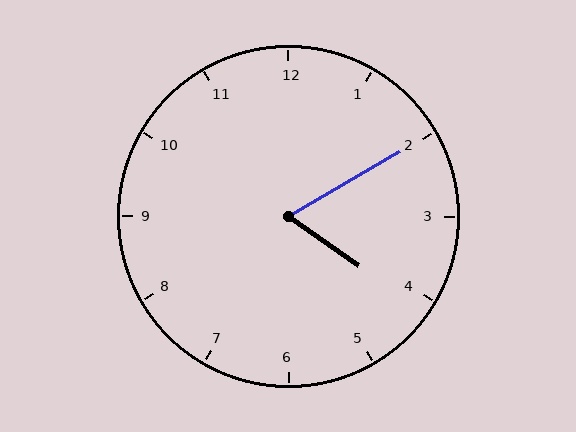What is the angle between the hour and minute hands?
Approximately 65 degrees.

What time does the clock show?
4:10.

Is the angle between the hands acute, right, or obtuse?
It is acute.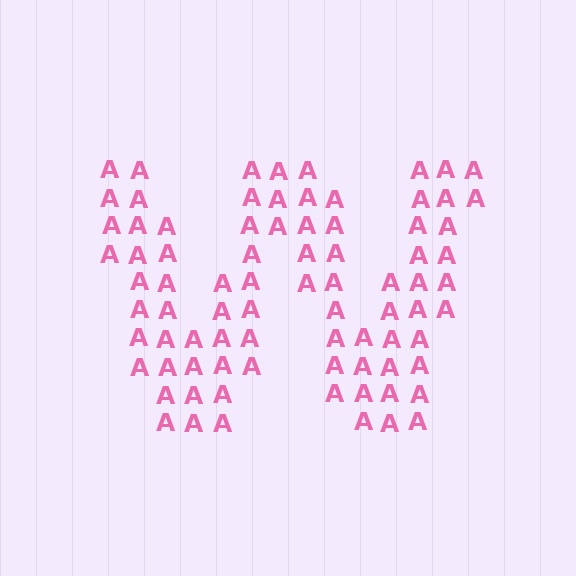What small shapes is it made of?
It is made of small letter A's.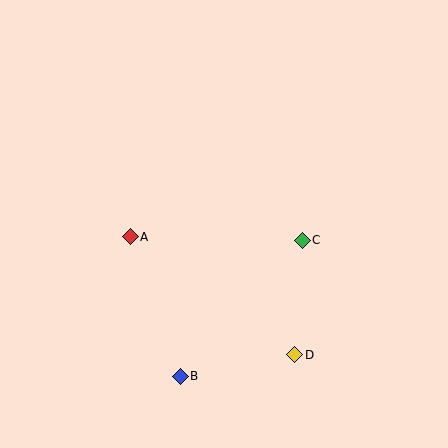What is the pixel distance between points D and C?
The distance between D and C is 115 pixels.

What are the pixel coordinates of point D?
Point D is at (295, 355).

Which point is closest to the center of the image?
Point C at (302, 240) is closest to the center.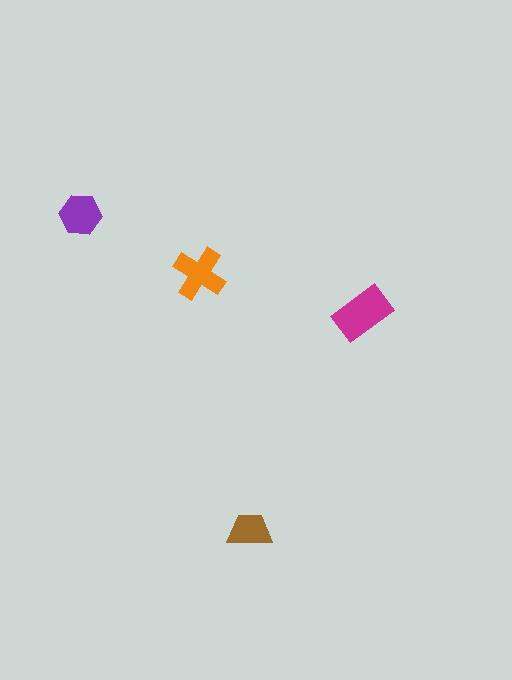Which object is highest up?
The purple hexagon is topmost.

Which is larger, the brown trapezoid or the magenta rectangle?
The magenta rectangle.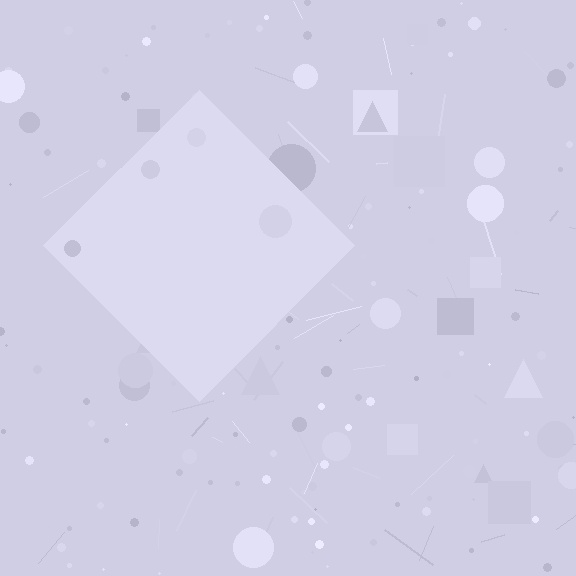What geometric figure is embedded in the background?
A diamond is embedded in the background.